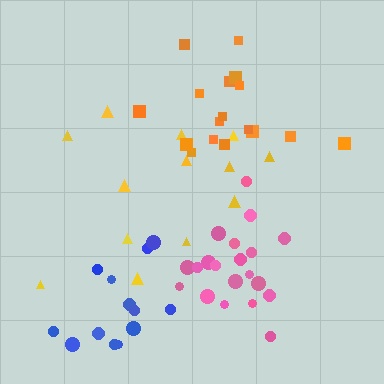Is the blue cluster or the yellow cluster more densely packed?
Blue.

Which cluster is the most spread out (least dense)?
Yellow.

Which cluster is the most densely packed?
Pink.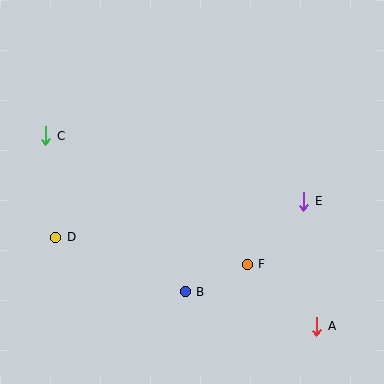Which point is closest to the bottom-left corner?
Point D is closest to the bottom-left corner.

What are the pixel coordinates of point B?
Point B is at (185, 292).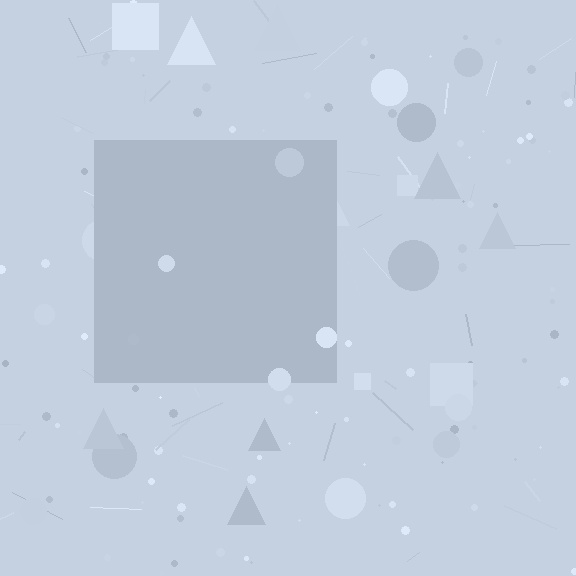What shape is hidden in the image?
A square is hidden in the image.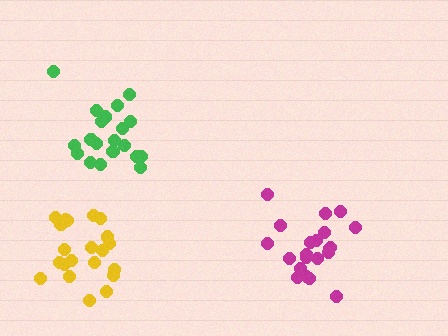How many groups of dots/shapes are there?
There are 3 groups.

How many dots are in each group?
Group 1: 20 dots, Group 2: 21 dots, Group 3: 21 dots (62 total).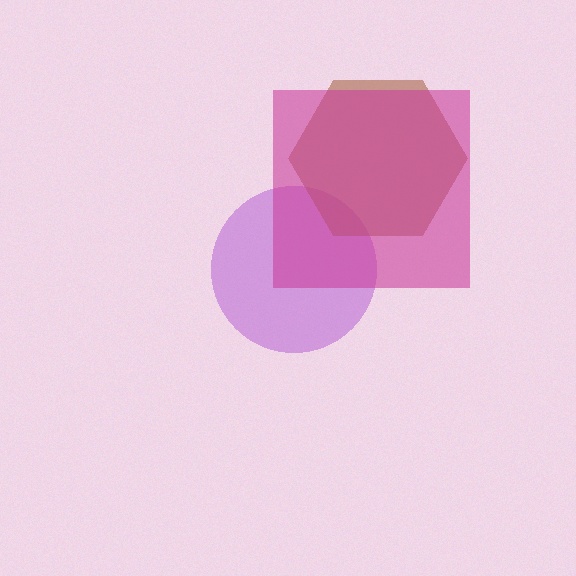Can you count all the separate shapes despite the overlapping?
Yes, there are 3 separate shapes.